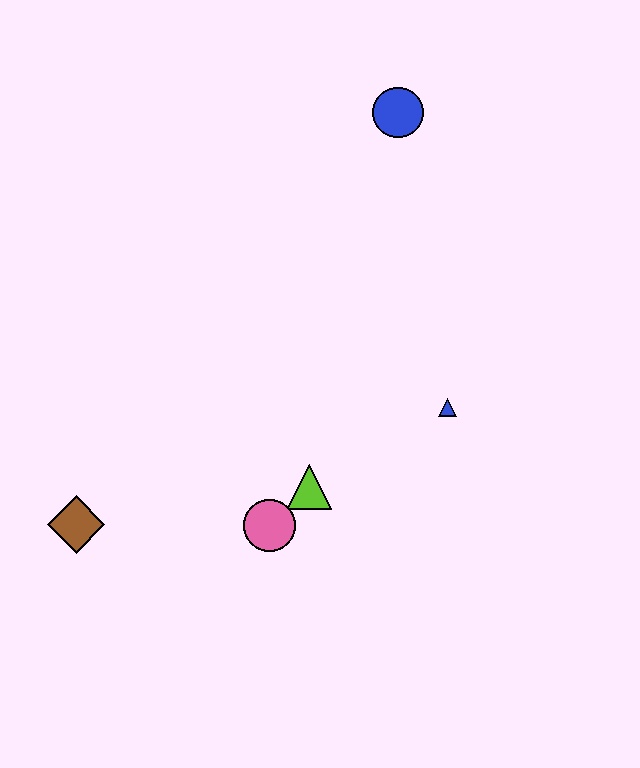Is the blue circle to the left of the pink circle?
No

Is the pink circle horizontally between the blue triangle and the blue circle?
No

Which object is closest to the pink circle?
The lime triangle is closest to the pink circle.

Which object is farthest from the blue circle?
The brown diamond is farthest from the blue circle.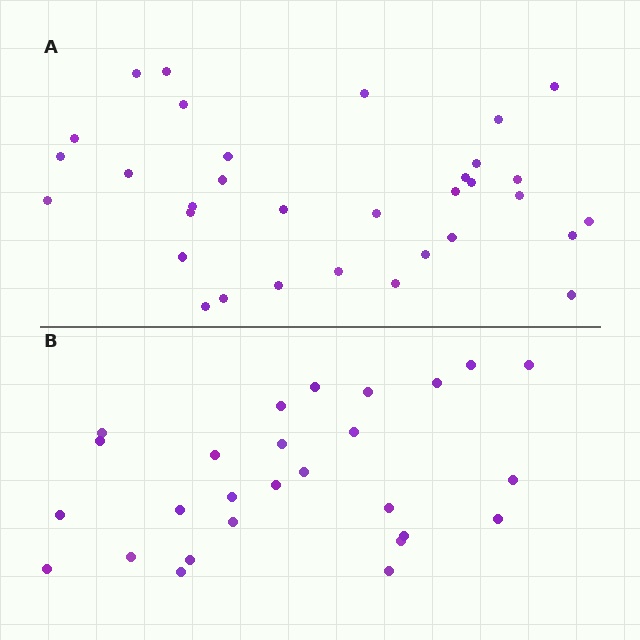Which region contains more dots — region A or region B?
Region A (the top region) has more dots.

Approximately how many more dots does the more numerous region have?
Region A has about 6 more dots than region B.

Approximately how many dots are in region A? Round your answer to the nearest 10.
About 30 dots. (The exact count is 33, which rounds to 30.)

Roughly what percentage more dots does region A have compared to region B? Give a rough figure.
About 20% more.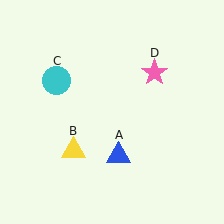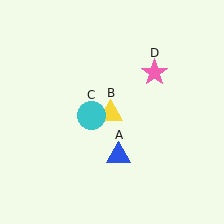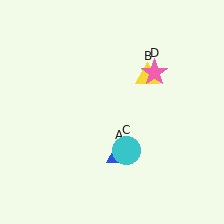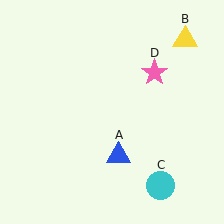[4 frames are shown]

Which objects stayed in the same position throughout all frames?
Blue triangle (object A) and pink star (object D) remained stationary.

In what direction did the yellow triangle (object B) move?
The yellow triangle (object B) moved up and to the right.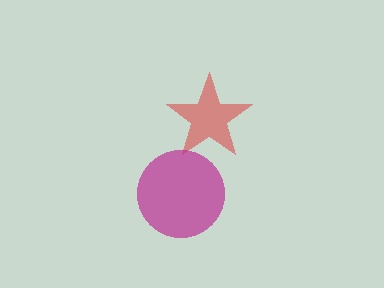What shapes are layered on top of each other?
The layered shapes are: a red star, a magenta circle.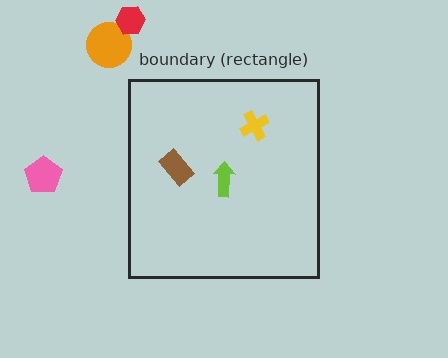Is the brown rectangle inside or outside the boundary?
Inside.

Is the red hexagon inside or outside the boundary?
Outside.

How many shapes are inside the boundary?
3 inside, 3 outside.